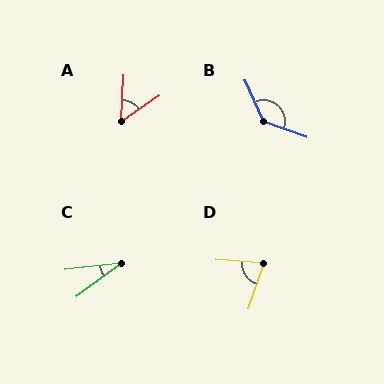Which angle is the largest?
B, at approximately 133 degrees.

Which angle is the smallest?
C, at approximately 30 degrees.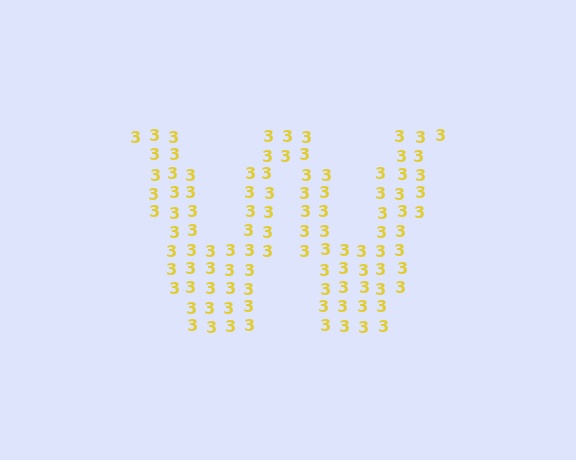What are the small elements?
The small elements are digit 3's.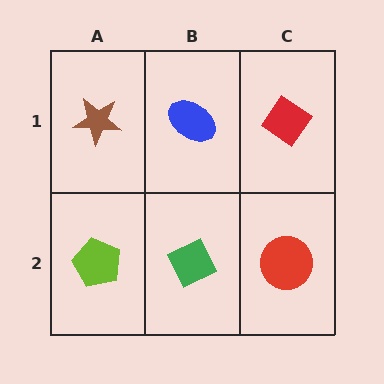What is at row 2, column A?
A lime pentagon.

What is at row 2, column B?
A green diamond.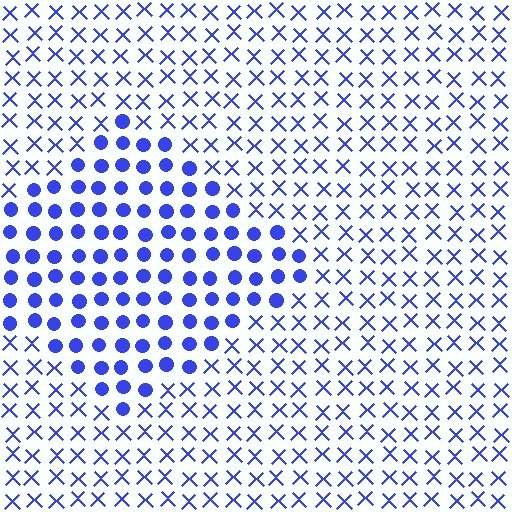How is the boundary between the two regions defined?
The boundary is defined by a change in element shape: circles inside vs. X marks outside. All elements share the same color and spacing.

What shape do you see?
I see a diamond.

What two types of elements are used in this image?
The image uses circles inside the diamond region and X marks outside it.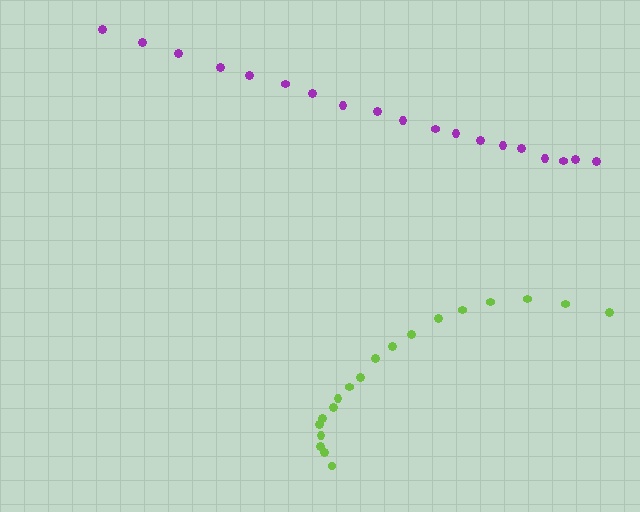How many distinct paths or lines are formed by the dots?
There are 2 distinct paths.